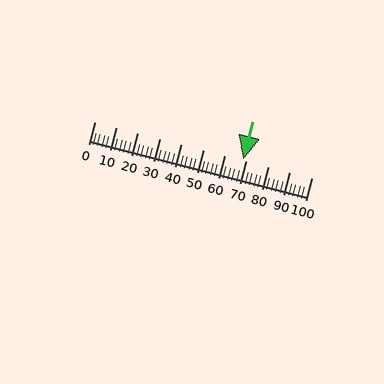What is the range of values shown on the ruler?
The ruler shows values from 0 to 100.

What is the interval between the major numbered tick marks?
The major tick marks are spaced 10 units apart.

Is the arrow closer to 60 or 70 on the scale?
The arrow is closer to 70.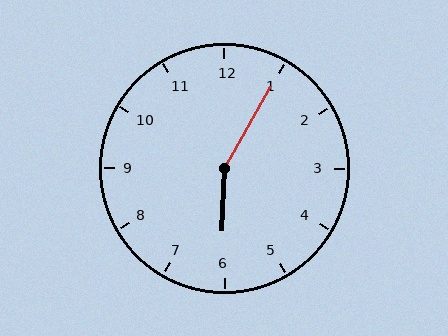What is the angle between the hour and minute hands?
Approximately 152 degrees.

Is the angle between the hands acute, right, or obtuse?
It is obtuse.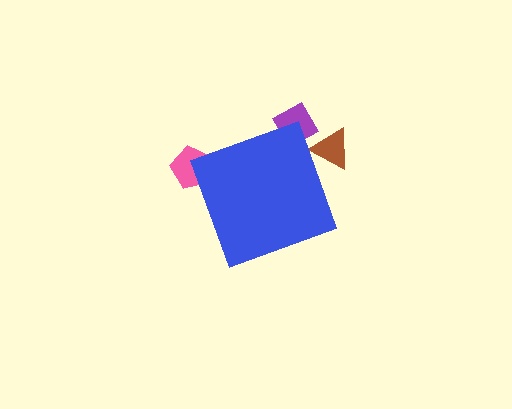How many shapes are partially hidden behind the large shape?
3 shapes are partially hidden.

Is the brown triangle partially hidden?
Yes, the brown triangle is partially hidden behind the blue diamond.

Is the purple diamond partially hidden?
Yes, the purple diamond is partially hidden behind the blue diamond.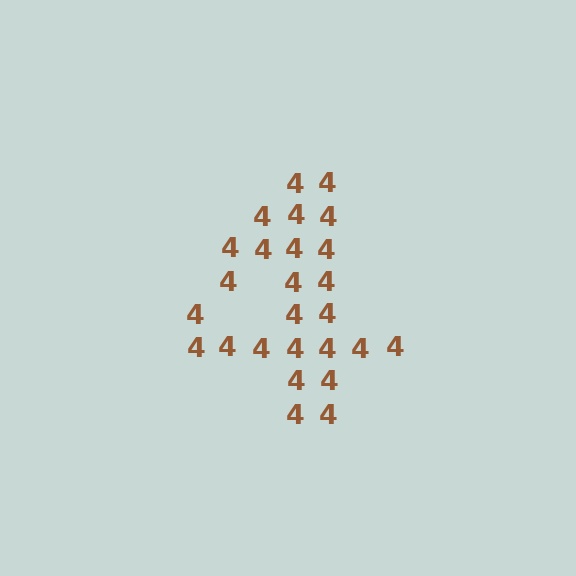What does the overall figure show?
The overall figure shows the digit 4.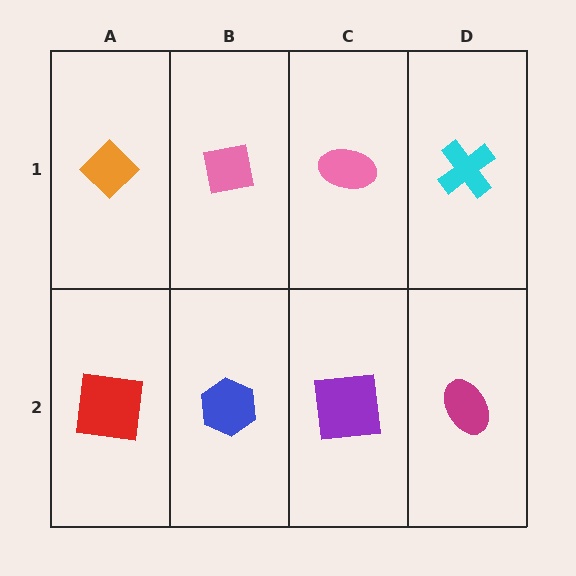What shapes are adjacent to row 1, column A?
A red square (row 2, column A), a pink square (row 1, column B).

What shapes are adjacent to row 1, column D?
A magenta ellipse (row 2, column D), a pink ellipse (row 1, column C).